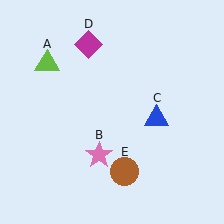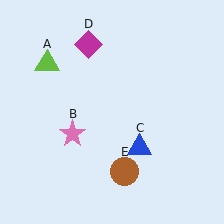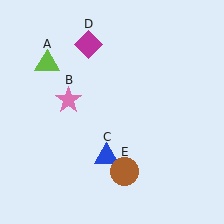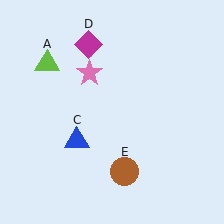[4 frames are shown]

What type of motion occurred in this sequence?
The pink star (object B), blue triangle (object C) rotated clockwise around the center of the scene.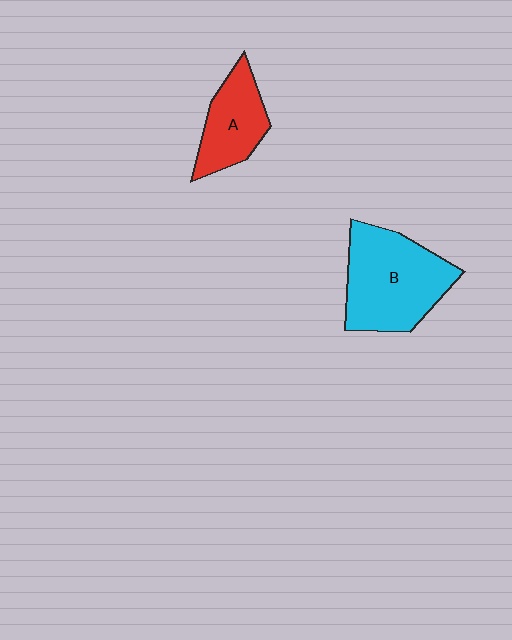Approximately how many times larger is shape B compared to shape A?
Approximately 1.7 times.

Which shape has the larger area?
Shape B (cyan).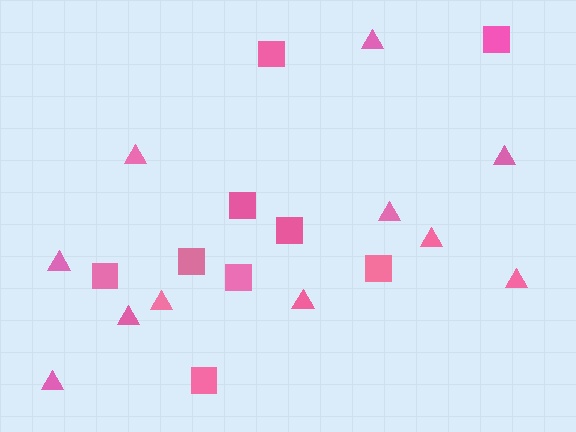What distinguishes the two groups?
There are 2 groups: one group of triangles (11) and one group of squares (9).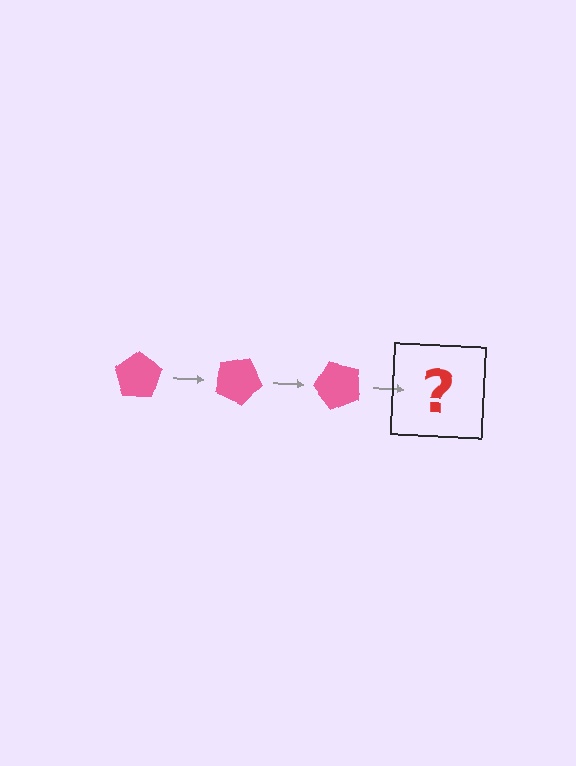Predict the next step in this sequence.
The next step is a pink pentagon rotated 75 degrees.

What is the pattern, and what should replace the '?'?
The pattern is that the pentagon rotates 25 degrees each step. The '?' should be a pink pentagon rotated 75 degrees.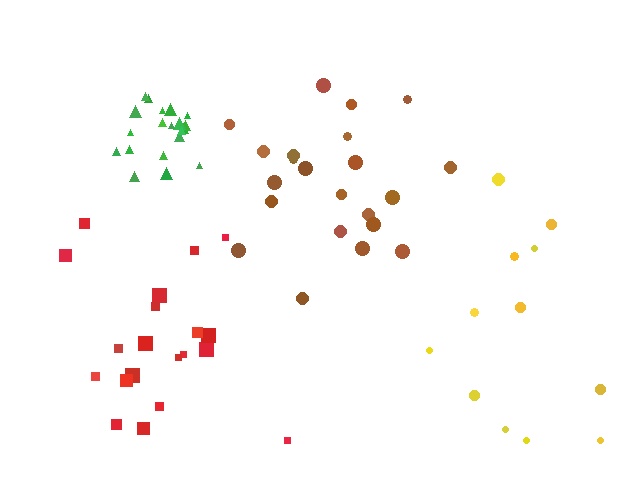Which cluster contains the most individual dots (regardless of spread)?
Brown (22).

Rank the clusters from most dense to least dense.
green, red, brown, yellow.